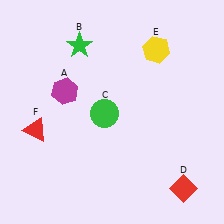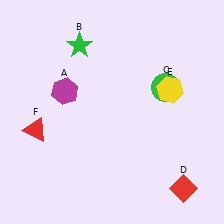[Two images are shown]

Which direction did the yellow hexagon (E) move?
The yellow hexagon (E) moved down.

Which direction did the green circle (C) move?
The green circle (C) moved right.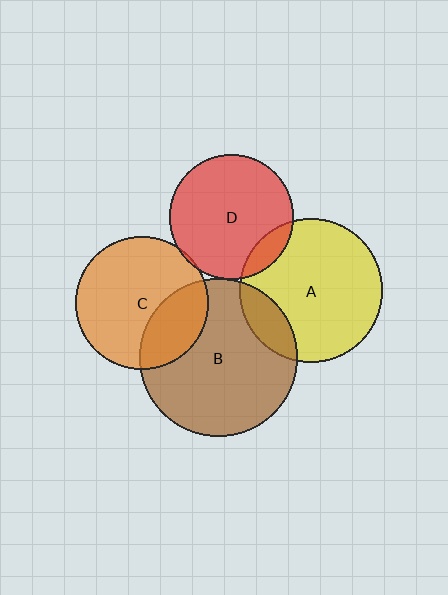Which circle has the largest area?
Circle B (brown).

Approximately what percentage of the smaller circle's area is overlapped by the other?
Approximately 30%.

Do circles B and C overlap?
Yes.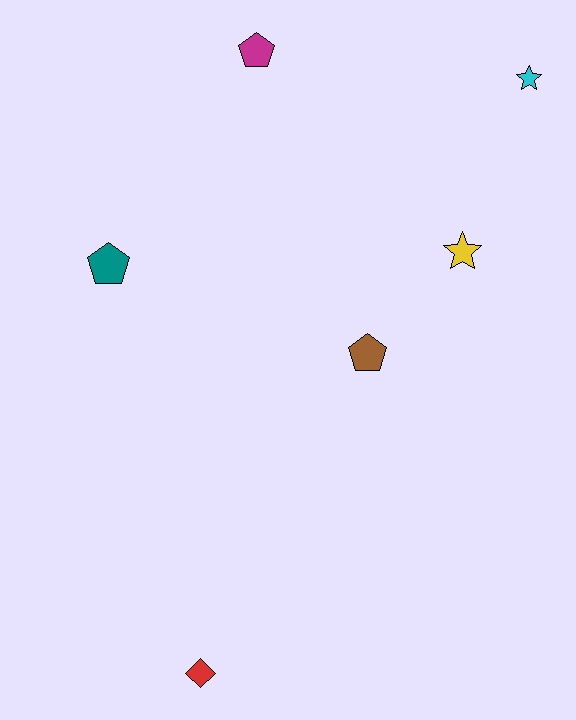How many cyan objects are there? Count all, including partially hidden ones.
There is 1 cyan object.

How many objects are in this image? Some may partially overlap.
There are 6 objects.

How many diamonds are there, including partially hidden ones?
There is 1 diamond.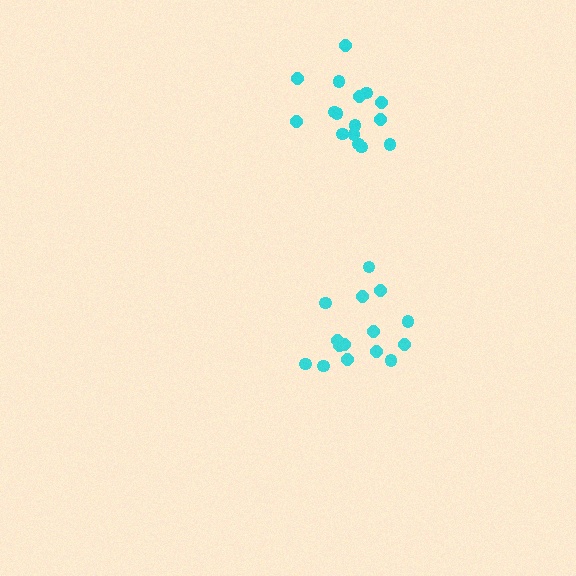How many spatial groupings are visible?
There are 2 spatial groupings.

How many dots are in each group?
Group 1: 15 dots, Group 2: 16 dots (31 total).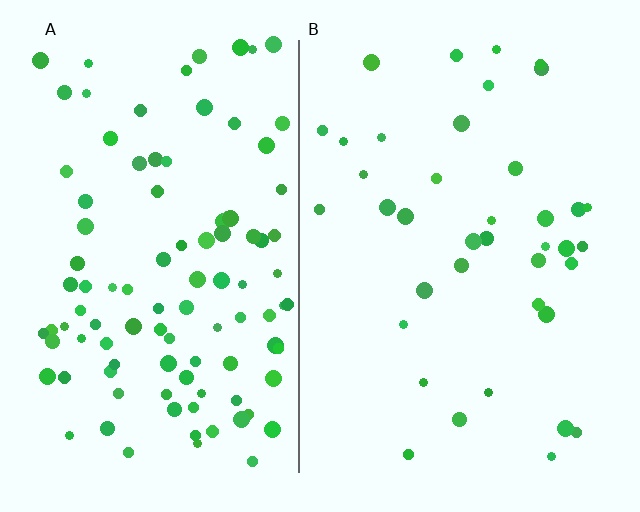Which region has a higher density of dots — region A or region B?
A (the left).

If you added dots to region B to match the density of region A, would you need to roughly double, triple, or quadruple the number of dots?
Approximately triple.